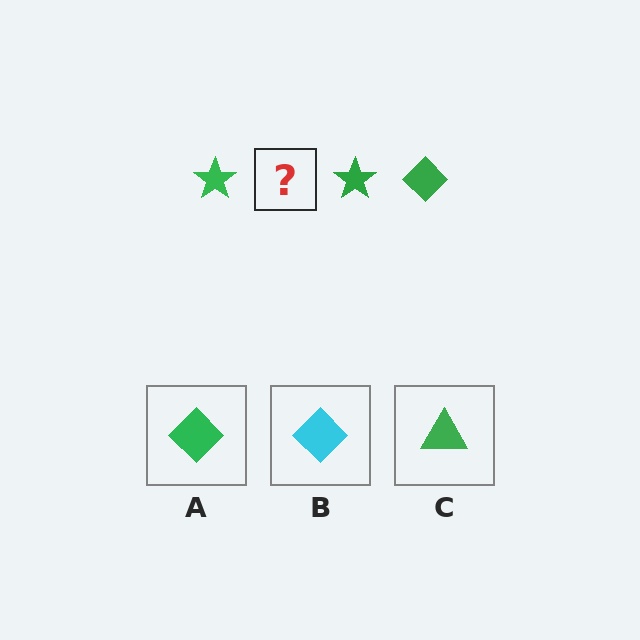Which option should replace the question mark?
Option A.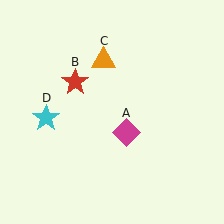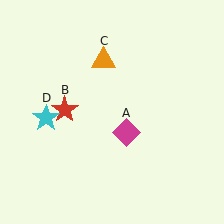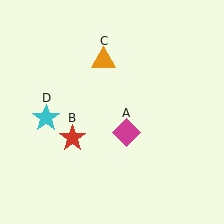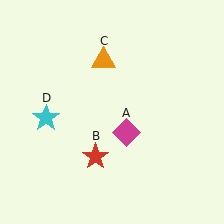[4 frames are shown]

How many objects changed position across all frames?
1 object changed position: red star (object B).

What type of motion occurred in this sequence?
The red star (object B) rotated counterclockwise around the center of the scene.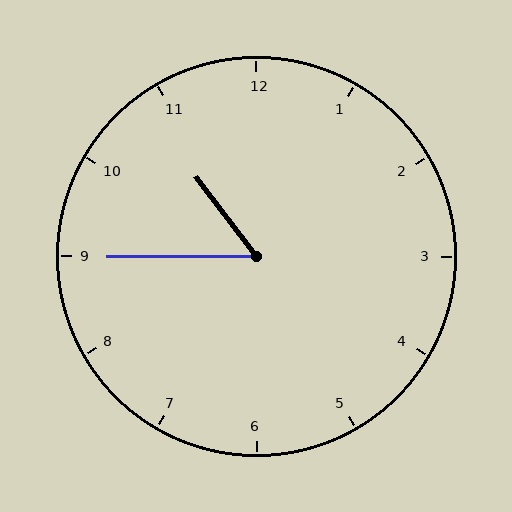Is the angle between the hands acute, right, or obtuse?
It is acute.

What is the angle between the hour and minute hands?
Approximately 52 degrees.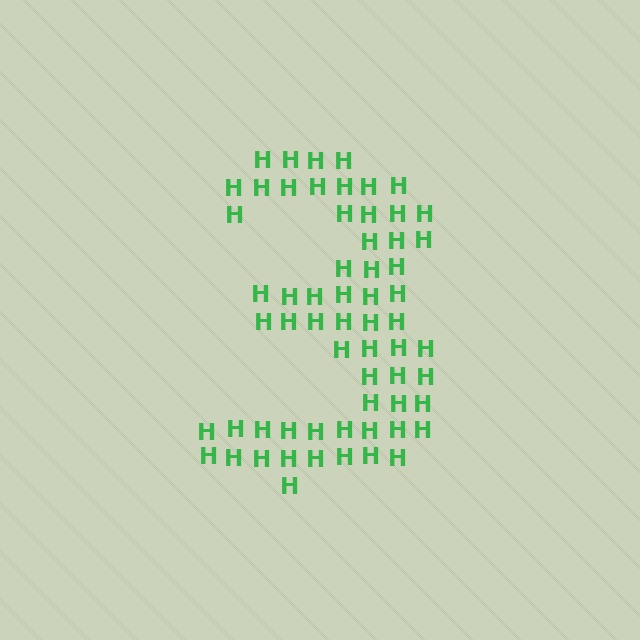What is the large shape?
The large shape is the digit 3.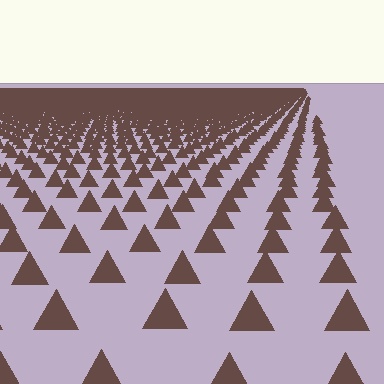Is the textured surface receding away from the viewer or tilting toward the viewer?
The surface is receding away from the viewer. Texture elements get smaller and denser toward the top.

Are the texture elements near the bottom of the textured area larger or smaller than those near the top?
Larger. Near the bottom, elements are closer to the viewer and appear at a bigger on-screen size.